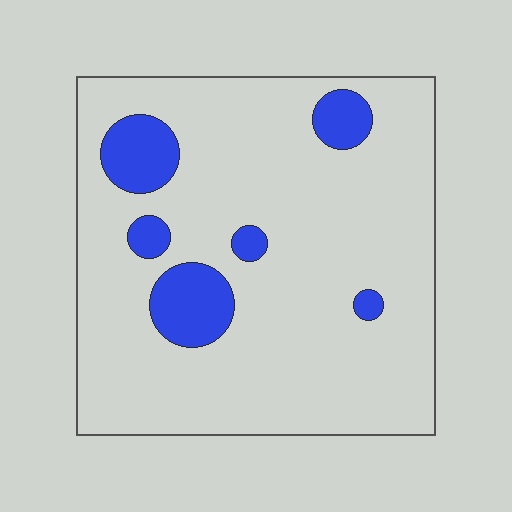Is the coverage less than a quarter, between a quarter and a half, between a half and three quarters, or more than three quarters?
Less than a quarter.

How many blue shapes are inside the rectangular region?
6.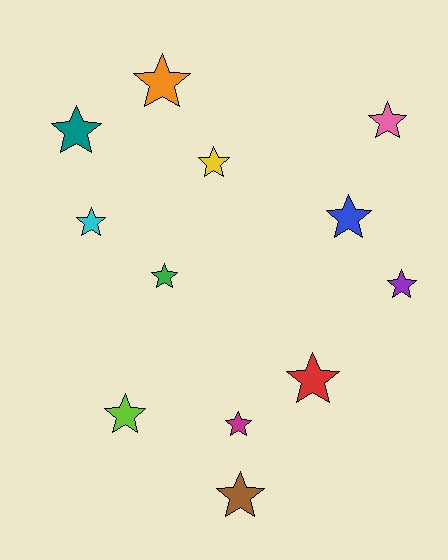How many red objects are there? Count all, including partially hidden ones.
There is 1 red object.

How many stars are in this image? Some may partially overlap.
There are 12 stars.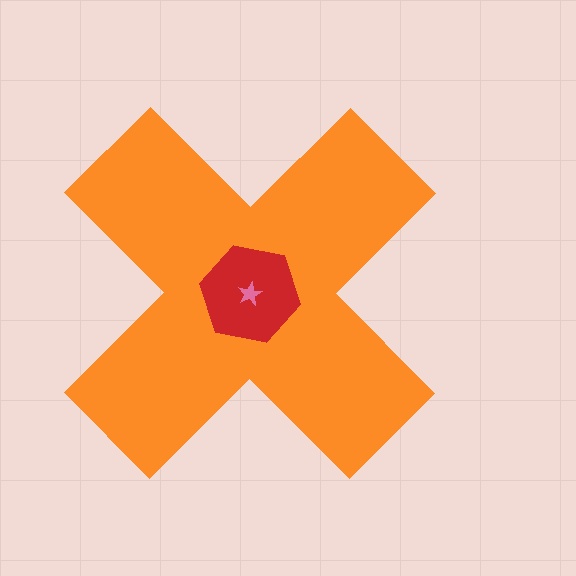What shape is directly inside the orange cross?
The red hexagon.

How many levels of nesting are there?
3.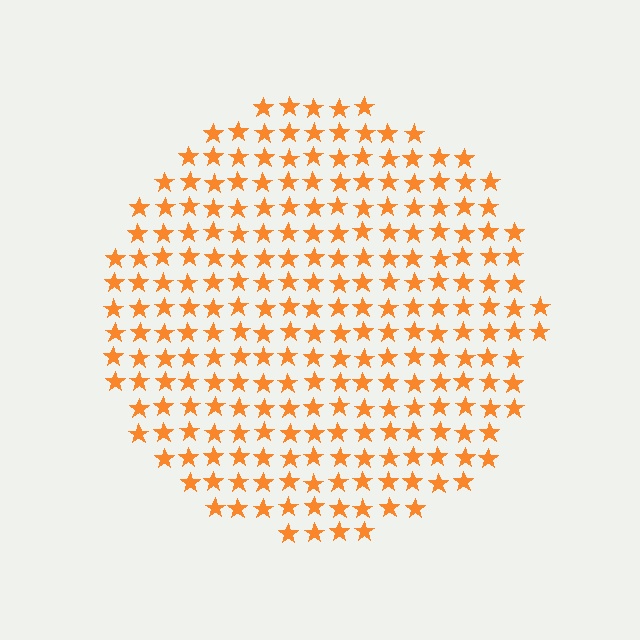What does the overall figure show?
The overall figure shows a circle.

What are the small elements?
The small elements are stars.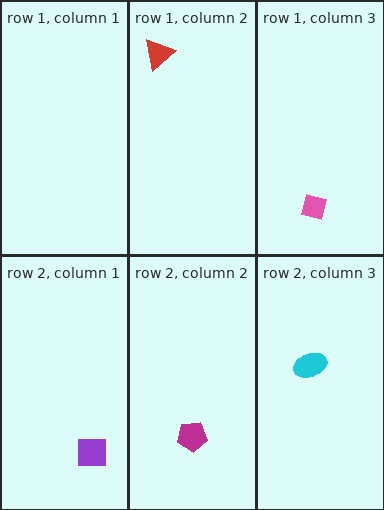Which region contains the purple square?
The row 2, column 1 region.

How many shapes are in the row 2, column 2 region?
1.